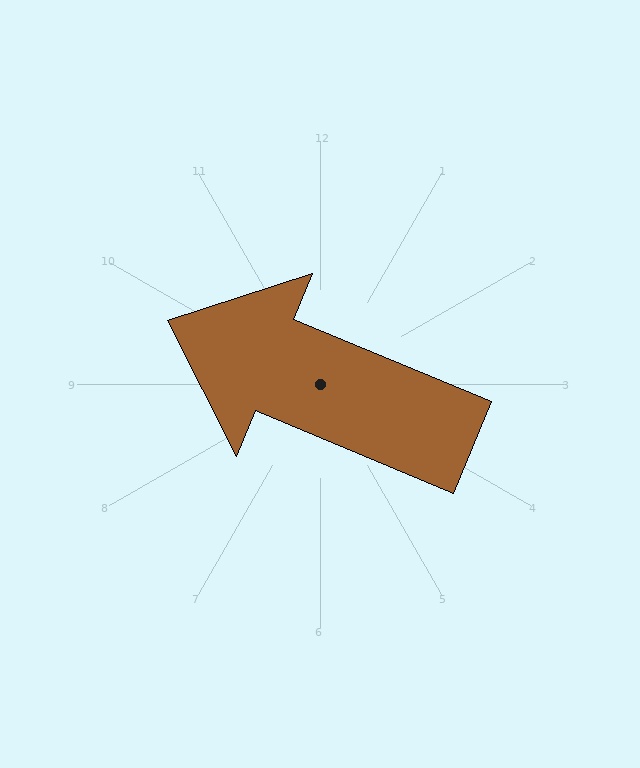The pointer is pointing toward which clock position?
Roughly 10 o'clock.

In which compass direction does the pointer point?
Northwest.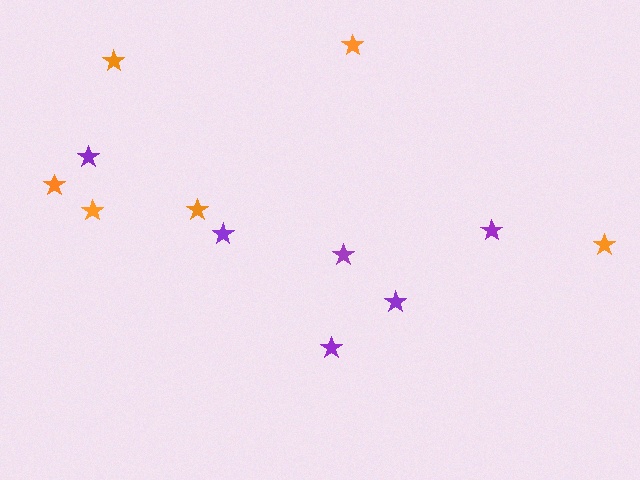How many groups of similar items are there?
There are 2 groups: one group of purple stars (6) and one group of orange stars (6).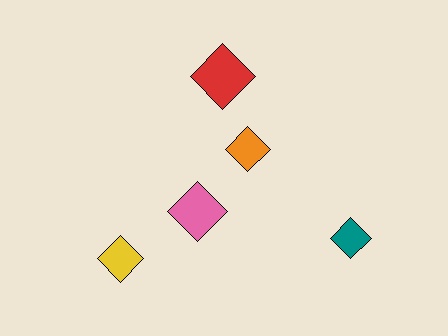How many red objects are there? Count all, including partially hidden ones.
There is 1 red object.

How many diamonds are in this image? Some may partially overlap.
There are 5 diamonds.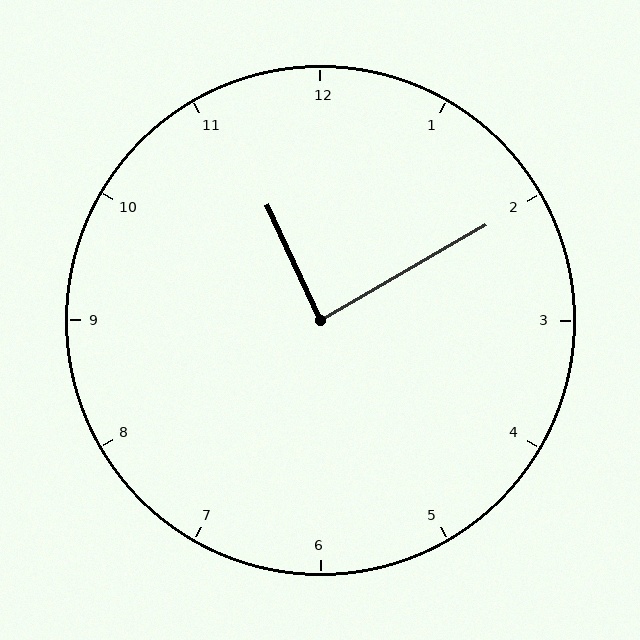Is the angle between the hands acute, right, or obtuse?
It is right.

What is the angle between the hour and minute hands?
Approximately 85 degrees.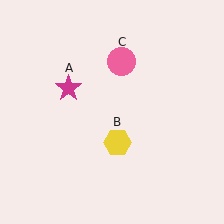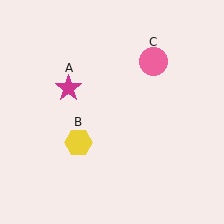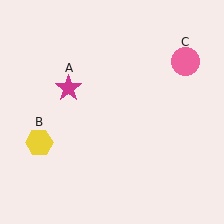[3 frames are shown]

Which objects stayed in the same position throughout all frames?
Magenta star (object A) remained stationary.